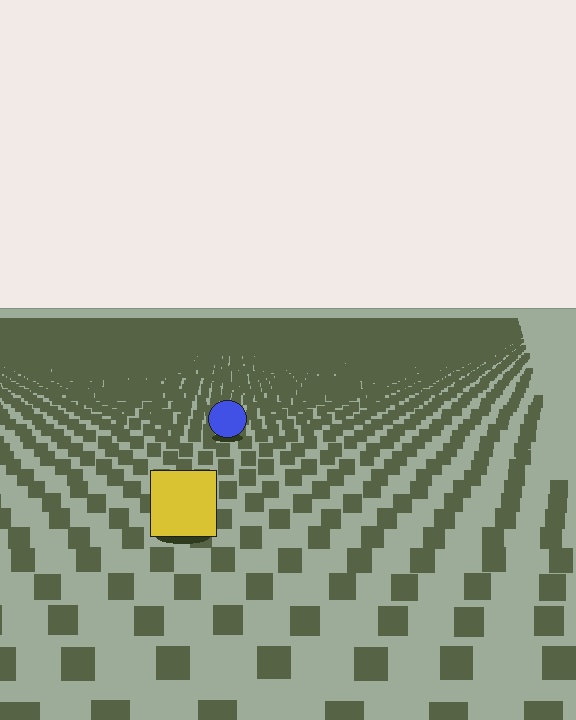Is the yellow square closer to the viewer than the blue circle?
Yes. The yellow square is closer — you can tell from the texture gradient: the ground texture is coarser near it.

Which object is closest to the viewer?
The yellow square is closest. The texture marks near it are larger and more spread out.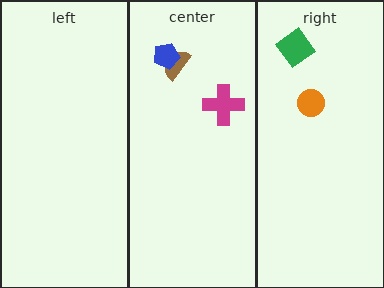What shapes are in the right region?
The green diamond, the orange circle.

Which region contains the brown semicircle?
The center region.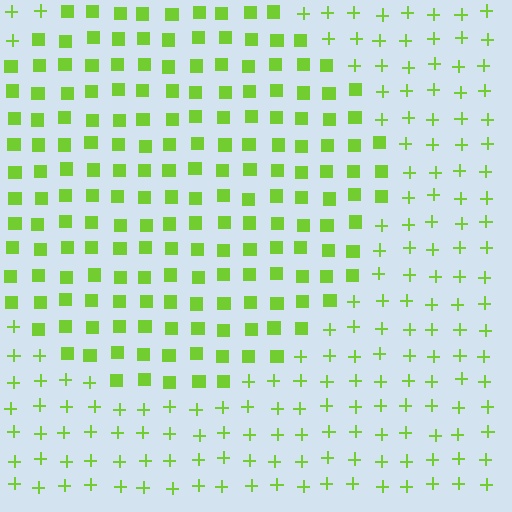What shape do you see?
I see a circle.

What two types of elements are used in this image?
The image uses squares inside the circle region and plus signs outside it.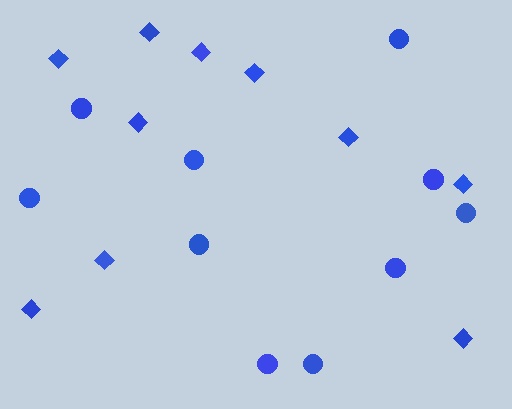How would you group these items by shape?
There are 2 groups: one group of circles (10) and one group of diamonds (10).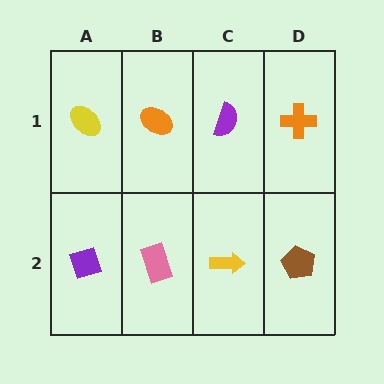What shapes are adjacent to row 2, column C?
A purple semicircle (row 1, column C), a pink rectangle (row 2, column B), a brown pentagon (row 2, column D).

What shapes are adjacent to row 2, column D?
An orange cross (row 1, column D), a yellow arrow (row 2, column C).